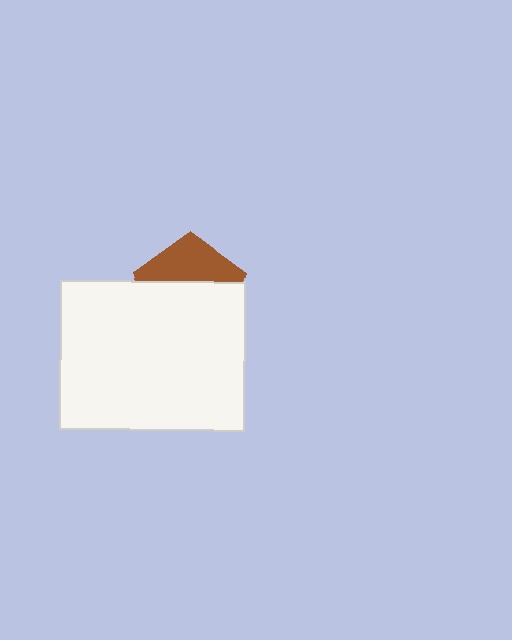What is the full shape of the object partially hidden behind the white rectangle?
The partially hidden object is a brown pentagon.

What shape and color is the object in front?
The object in front is a white rectangle.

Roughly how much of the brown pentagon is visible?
A small part of it is visible (roughly 38%).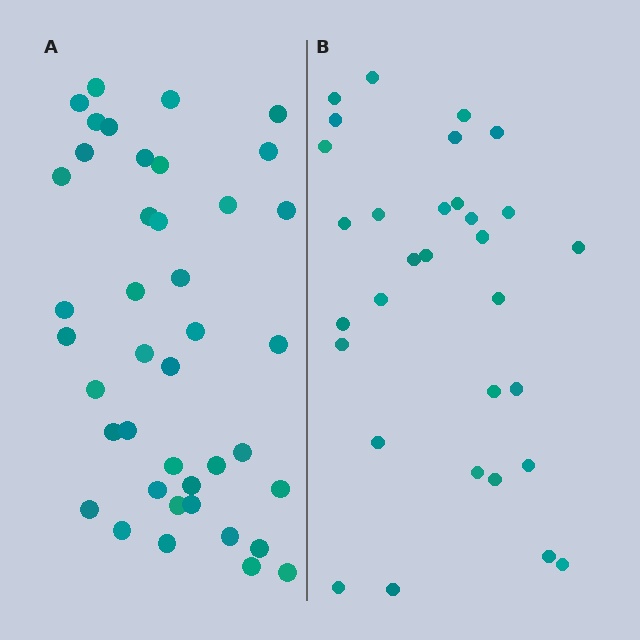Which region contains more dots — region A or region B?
Region A (the left region) has more dots.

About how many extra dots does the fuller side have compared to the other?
Region A has roughly 10 or so more dots than region B.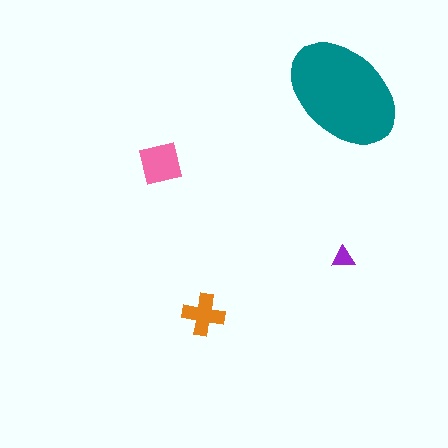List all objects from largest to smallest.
The teal ellipse, the pink square, the orange cross, the purple triangle.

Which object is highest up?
The teal ellipse is topmost.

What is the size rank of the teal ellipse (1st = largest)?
1st.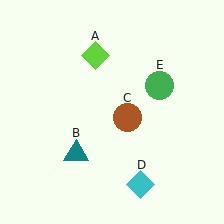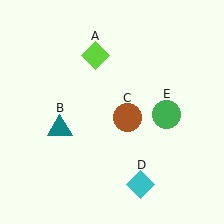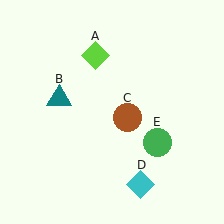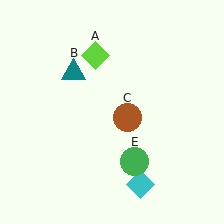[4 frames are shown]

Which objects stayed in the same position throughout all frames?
Lime diamond (object A) and brown circle (object C) and cyan diamond (object D) remained stationary.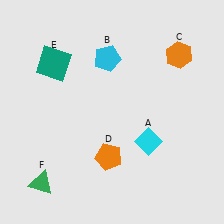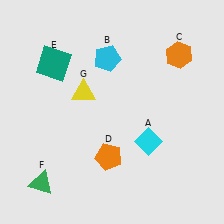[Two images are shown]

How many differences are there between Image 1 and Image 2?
There is 1 difference between the two images.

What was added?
A yellow triangle (G) was added in Image 2.